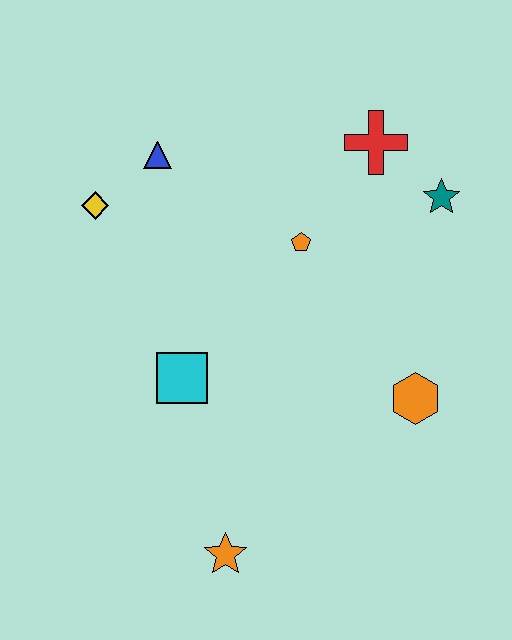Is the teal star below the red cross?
Yes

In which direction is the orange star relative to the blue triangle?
The orange star is below the blue triangle.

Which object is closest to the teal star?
The red cross is closest to the teal star.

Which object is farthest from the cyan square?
The teal star is farthest from the cyan square.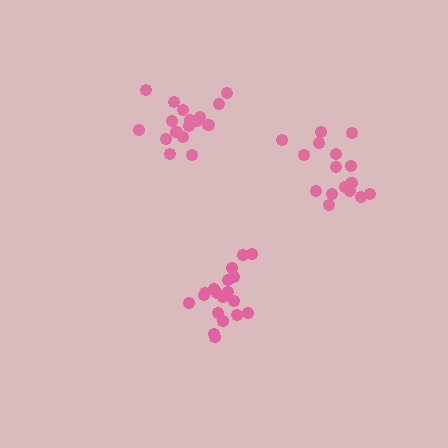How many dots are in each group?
Group 1: 17 dots, Group 2: 19 dots, Group 3: 16 dots (52 total).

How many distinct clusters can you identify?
There are 3 distinct clusters.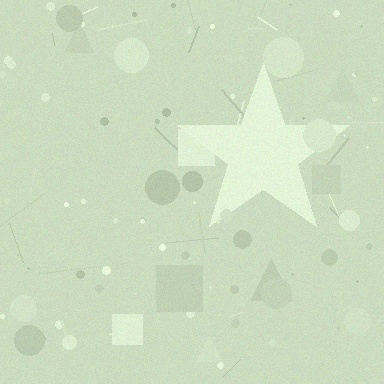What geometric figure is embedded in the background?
A star is embedded in the background.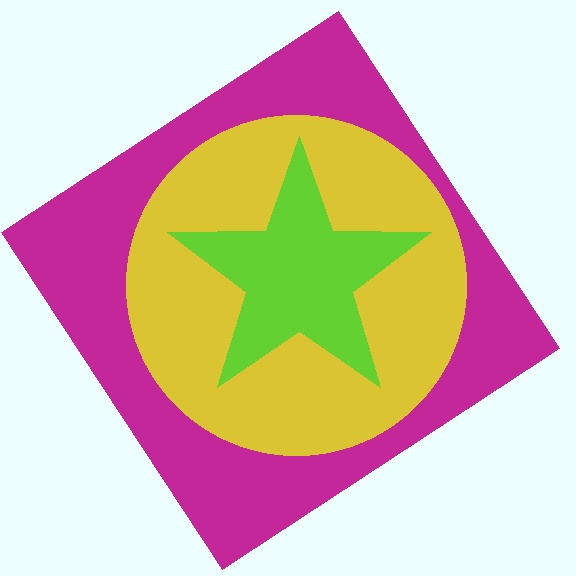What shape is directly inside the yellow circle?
The lime star.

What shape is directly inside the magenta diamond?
The yellow circle.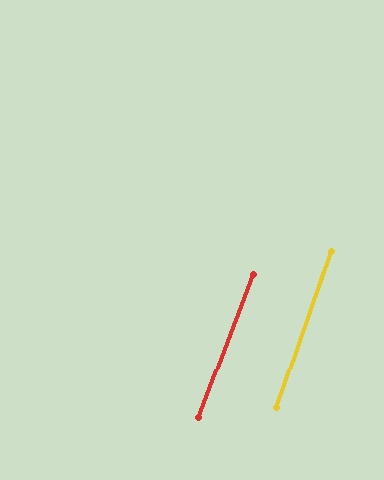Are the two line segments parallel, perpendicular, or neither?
Parallel — their directions differ by only 1.7°.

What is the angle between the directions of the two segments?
Approximately 2 degrees.